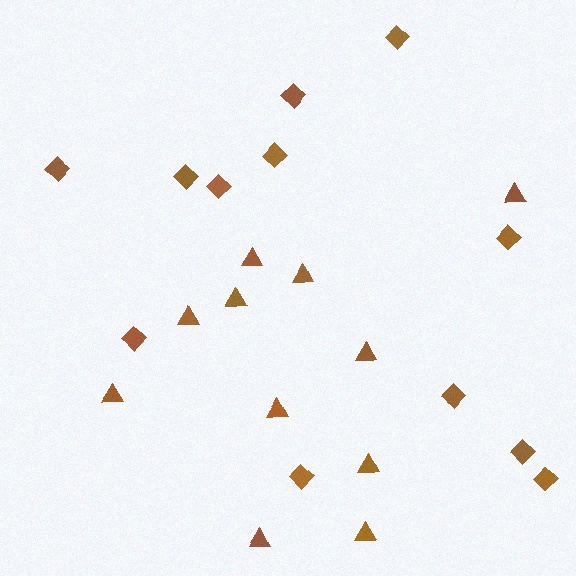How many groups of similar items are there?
There are 2 groups: one group of diamonds (12) and one group of triangles (11).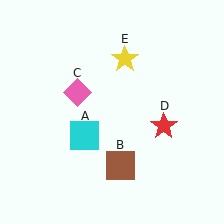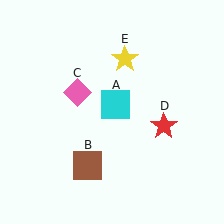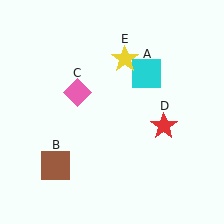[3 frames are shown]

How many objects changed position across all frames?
2 objects changed position: cyan square (object A), brown square (object B).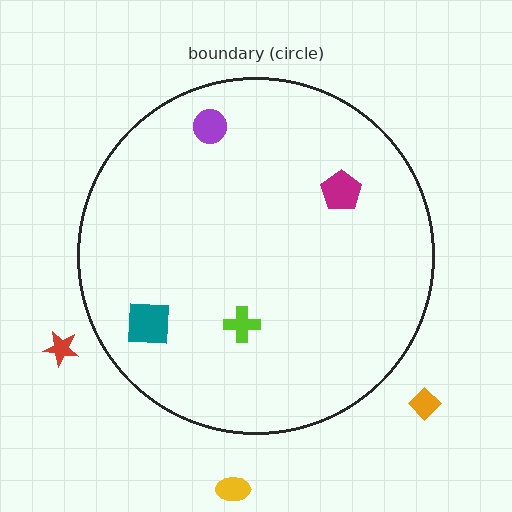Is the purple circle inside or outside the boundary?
Inside.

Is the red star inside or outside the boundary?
Outside.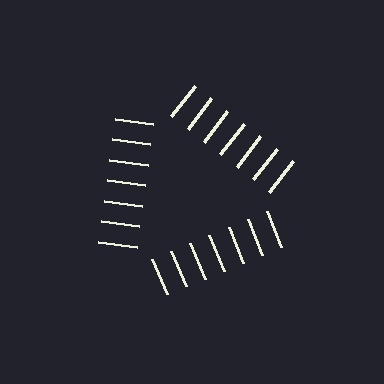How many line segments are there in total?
21 — 7 along each of the 3 edges.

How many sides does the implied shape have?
3 sides — the line-ends trace a triangle.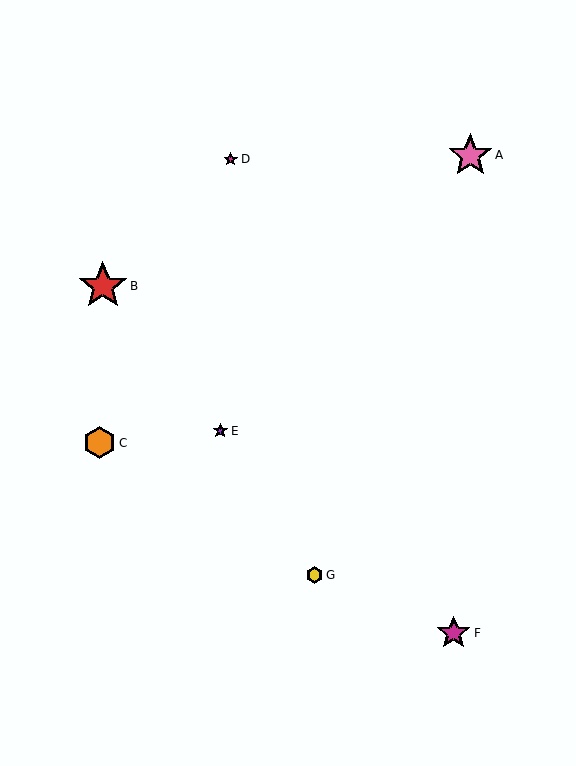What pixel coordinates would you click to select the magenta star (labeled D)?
Click at (231, 159) to select the magenta star D.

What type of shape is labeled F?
Shape F is a magenta star.